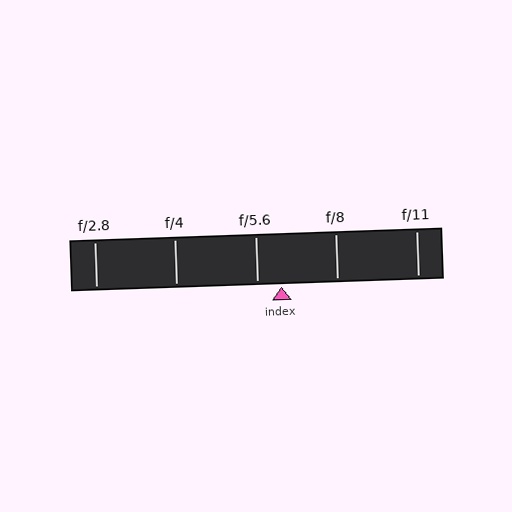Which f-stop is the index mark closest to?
The index mark is closest to f/5.6.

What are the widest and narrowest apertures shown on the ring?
The widest aperture shown is f/2.8 and the narrowest is f/11.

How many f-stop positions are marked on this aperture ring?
There are 5 f-stop positions marked.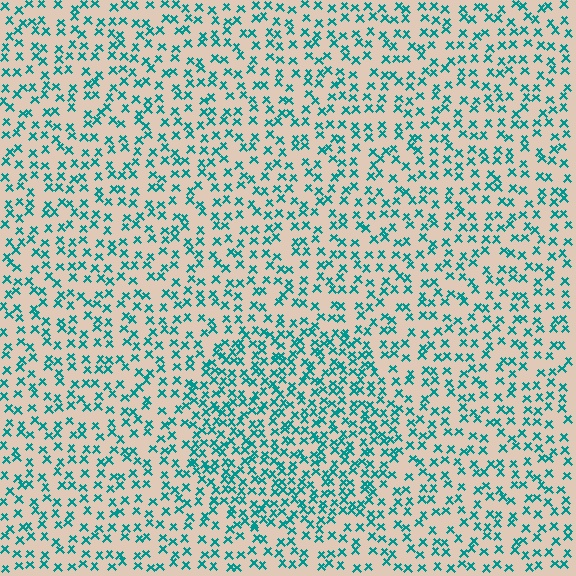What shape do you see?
I see a circle.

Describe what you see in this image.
The image contains small teal elements arranged at two different densities. A circle-shaped region is visible where the elements are more densely packed than the surrounding area.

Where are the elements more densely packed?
The elements are more densely packed inside the circle boundary.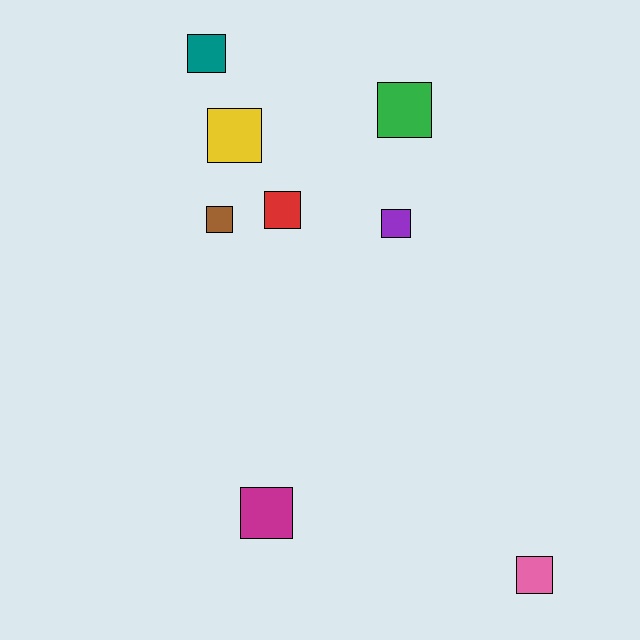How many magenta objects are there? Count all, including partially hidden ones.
There is 1 magenta object.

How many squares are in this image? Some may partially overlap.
There are 8 squares.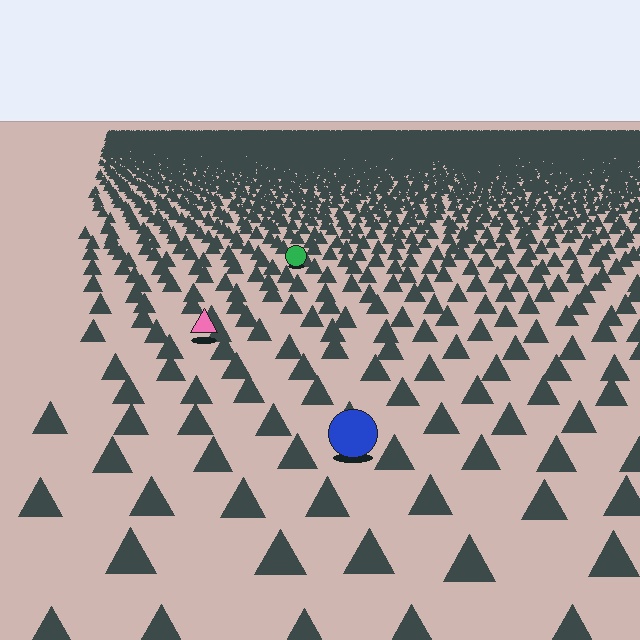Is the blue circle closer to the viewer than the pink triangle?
Yes. The blue circle is closer — you can tell from the texture gradient: the ground texture is coarser near it.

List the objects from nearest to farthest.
From nearest to farthest: the blue circle, the pink triangle, the green circle.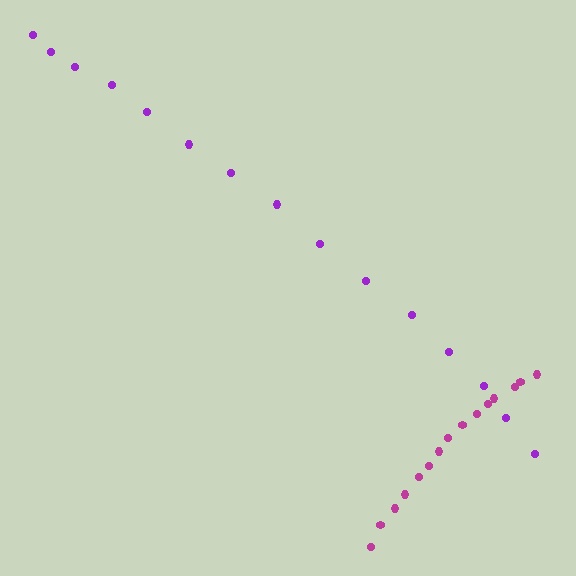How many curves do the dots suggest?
There are 2 distinct paths.